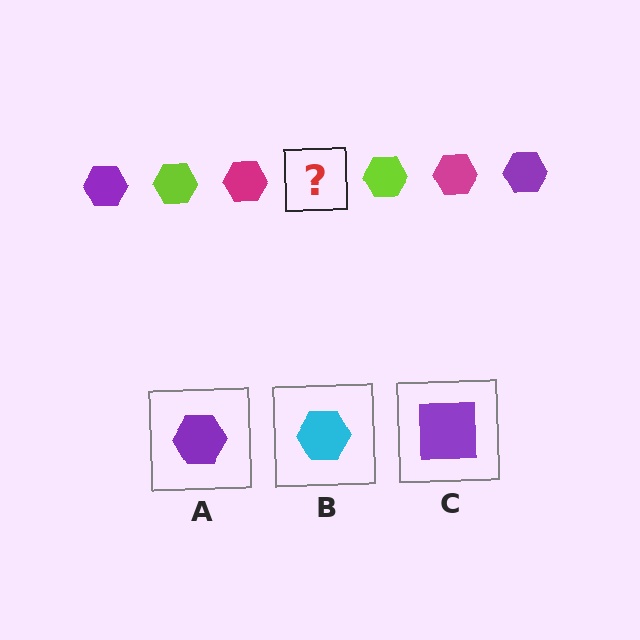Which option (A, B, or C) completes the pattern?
A.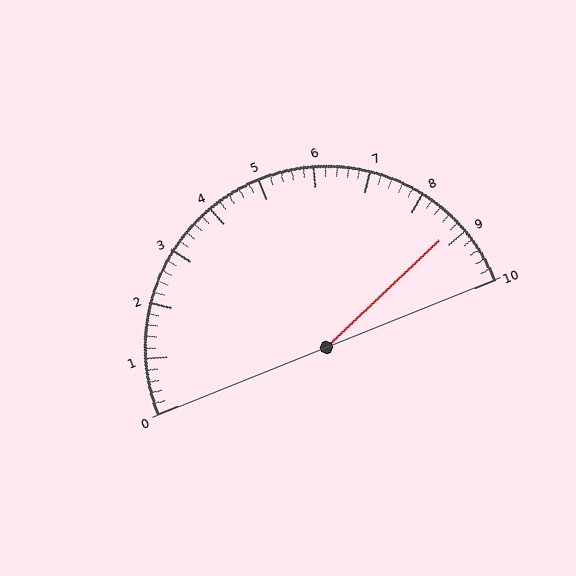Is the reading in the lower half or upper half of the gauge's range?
The reading is in the upper half of the range (0 to 10).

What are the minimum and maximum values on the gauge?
The gauge ranges from 0 to 10.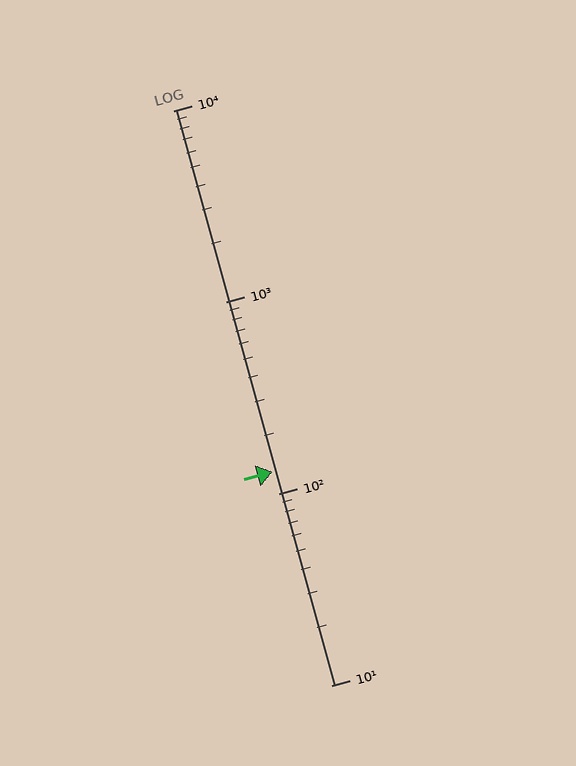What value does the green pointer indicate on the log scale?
The pointer indicates approximately 130.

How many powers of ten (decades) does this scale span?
The scale spans 3 decades, from 10 to 10000.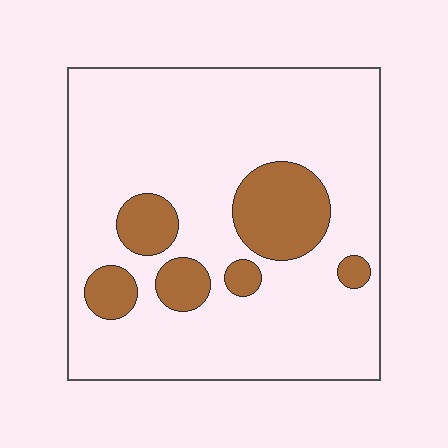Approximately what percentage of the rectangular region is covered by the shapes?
Approximately 20%.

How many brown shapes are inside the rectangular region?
6.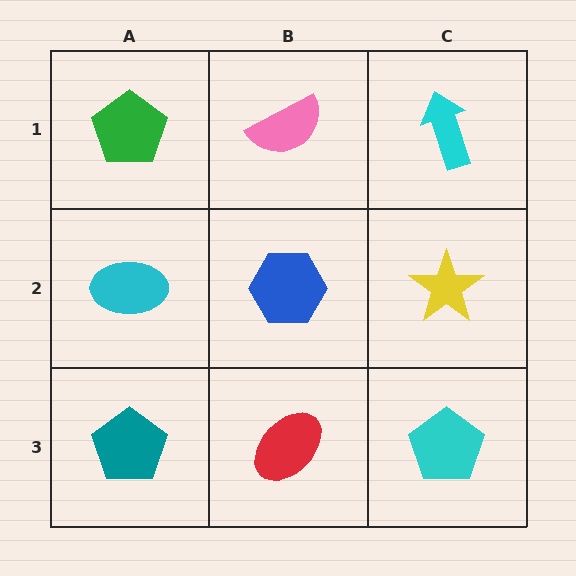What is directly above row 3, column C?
A yellow star.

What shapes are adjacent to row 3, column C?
A yellow star (row 2, column C), a red ellipse (row 3, column B).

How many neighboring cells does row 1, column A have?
2.